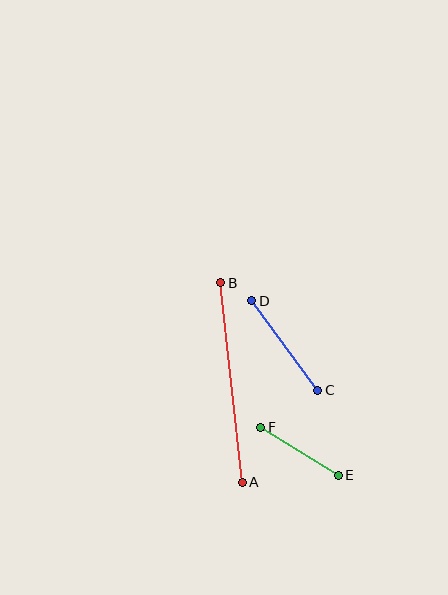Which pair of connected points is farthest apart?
Points A and B are farthest apart.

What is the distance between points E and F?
The distance is approximately 91 pixels.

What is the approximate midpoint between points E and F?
The midpoint is at approximately (299, 451) pixels.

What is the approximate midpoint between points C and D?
The midpoint is at approximately (285, 346) pixels.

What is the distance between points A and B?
The distance is approximately 201 pixels.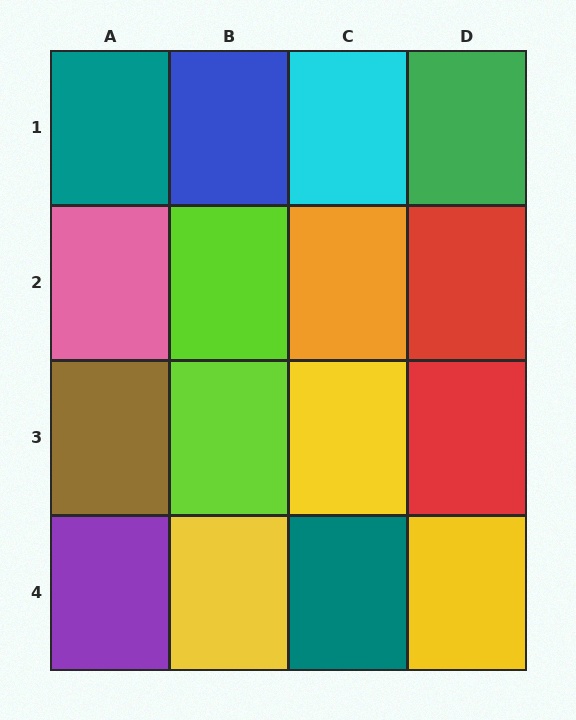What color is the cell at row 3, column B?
Lime.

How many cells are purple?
1 cell is purple.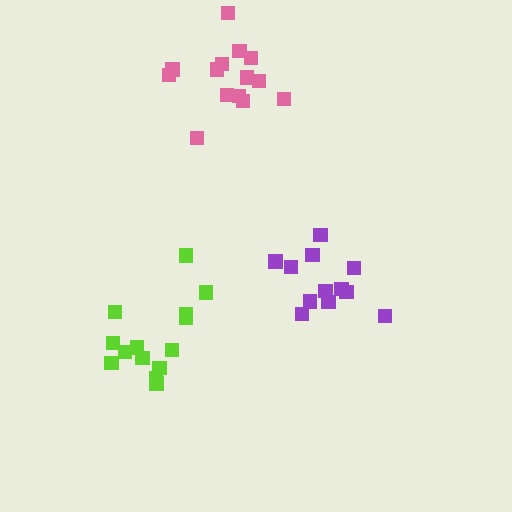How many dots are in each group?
Group 1: 14 dots, Group 2: 12 dots, Group 3: 14 dots (40 total).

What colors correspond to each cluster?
The clusters are colored: pink, purple, lime.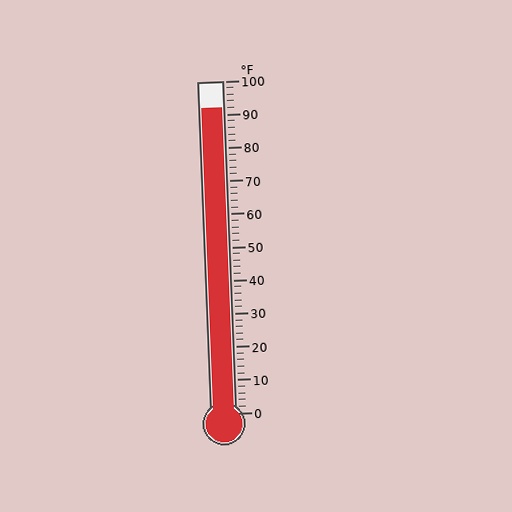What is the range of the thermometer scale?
The thermometer scale ranges from 0°F to 100°F.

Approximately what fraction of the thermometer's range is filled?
The thermometer is filled to approximately 90% of its range.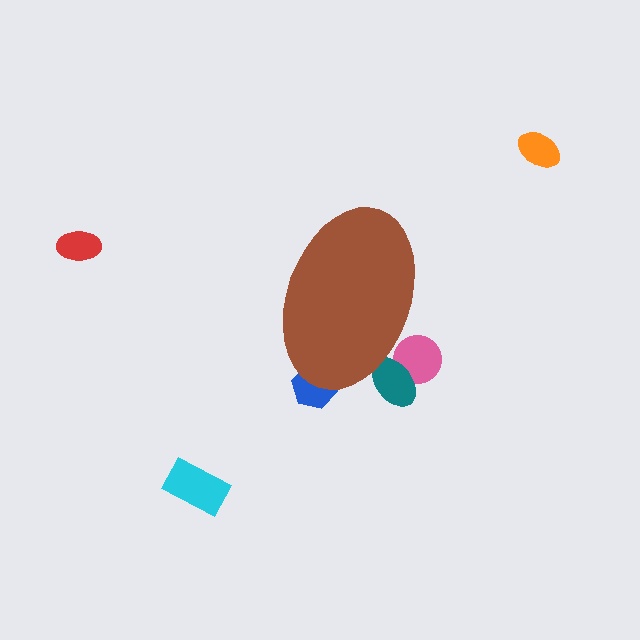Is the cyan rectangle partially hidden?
No, the cyan rectangle is fully visible.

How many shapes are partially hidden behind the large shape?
3 shapes are partially hidden.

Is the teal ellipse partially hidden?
Yes, the teal ellipse is partially hidden behind the brown ellipse.